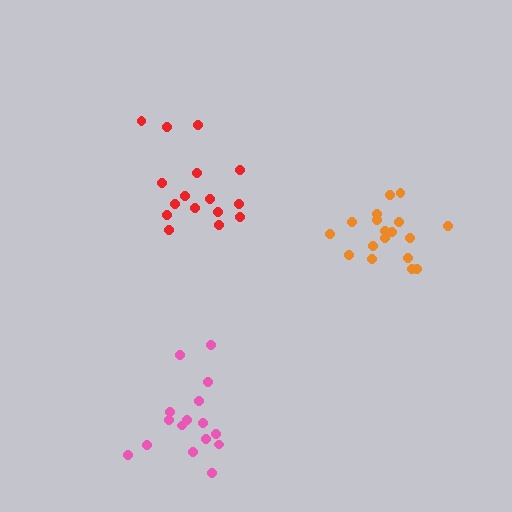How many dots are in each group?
Group 1: 16 dots, Group 2: 17 dots, Group 3: 18 dots (51 total).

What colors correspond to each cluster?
The clusters are colored: red, pink, orange.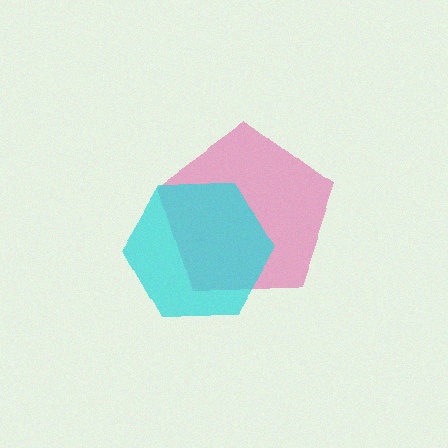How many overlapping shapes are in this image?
There are 2 overlapping shapes in the image.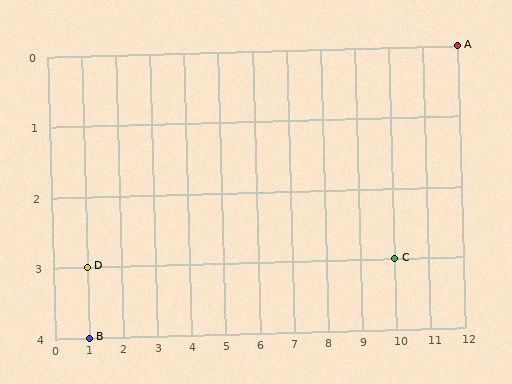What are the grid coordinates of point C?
Point C is at grid coordinates (10, 3).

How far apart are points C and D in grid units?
Points C and D are 9 columns apart.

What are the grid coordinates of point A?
Point A is at grid coordinates (12, 0).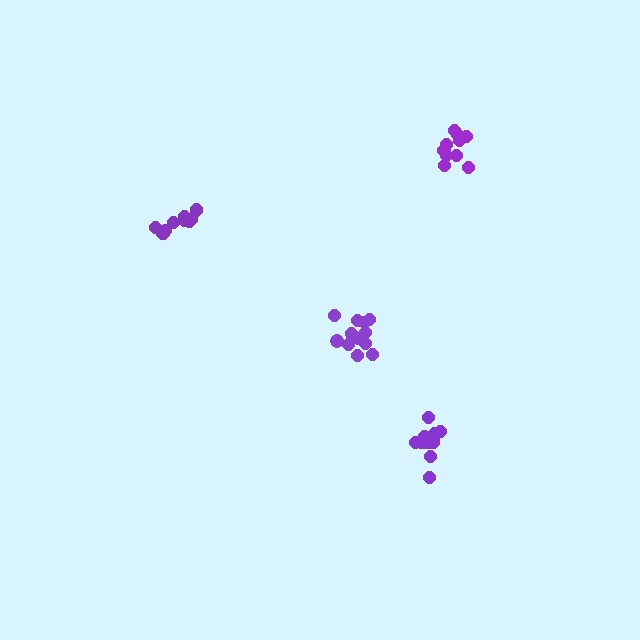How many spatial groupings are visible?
There are 4 spatial groupings.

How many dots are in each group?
Group 1: 13 dots, Group 2: 9 dots, Group 3: 15 dots, Group 4: 10 dots (47 total).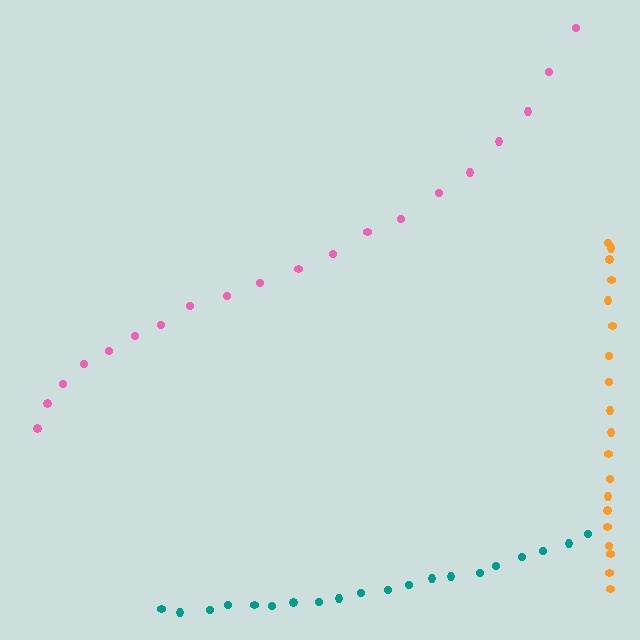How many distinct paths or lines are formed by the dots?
There are 3 distinct paths.